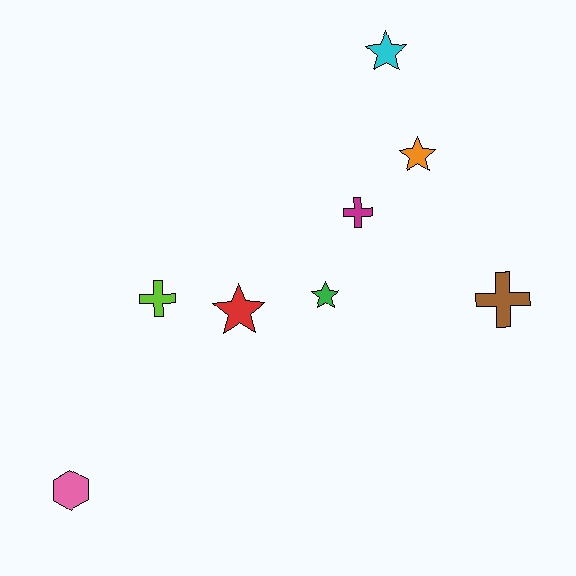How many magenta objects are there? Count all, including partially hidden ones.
There is 1 magenta object.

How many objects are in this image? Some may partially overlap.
There are 8 objects.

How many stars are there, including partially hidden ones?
There are 4 stars.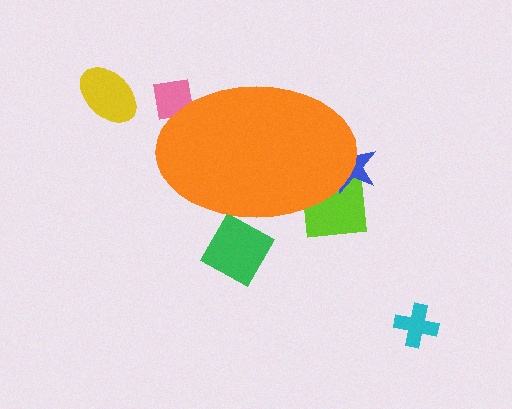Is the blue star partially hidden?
Yes, the blue star is partially hidden behind the orange ellipse.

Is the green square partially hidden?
Yes, the green square is partially hidden behind the orange ellipse.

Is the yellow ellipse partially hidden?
No, the yellow ellipse is fully visible.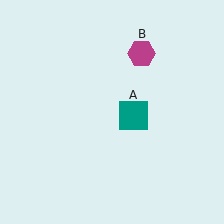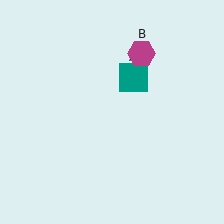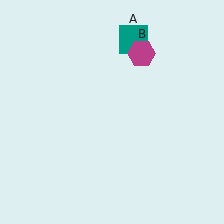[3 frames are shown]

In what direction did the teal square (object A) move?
The teal square (object A) moved up.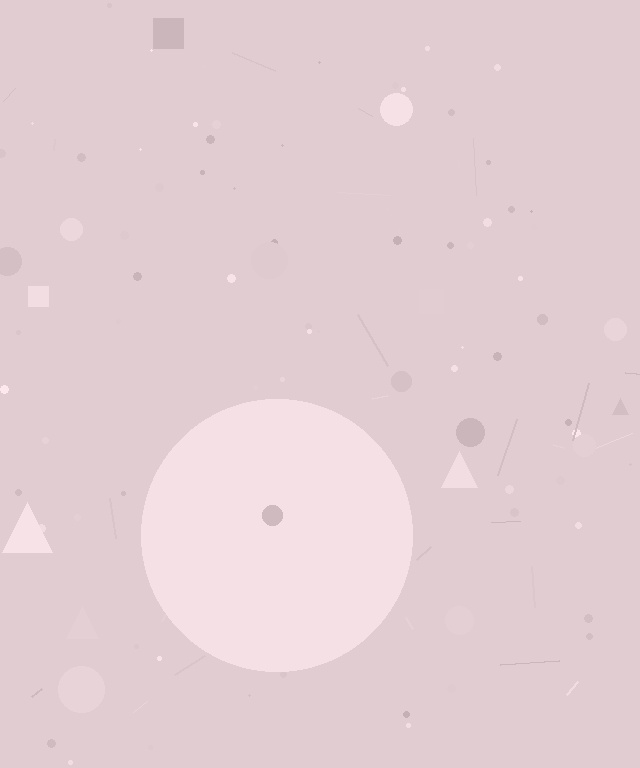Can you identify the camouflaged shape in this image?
The camouflaged shape is a circle.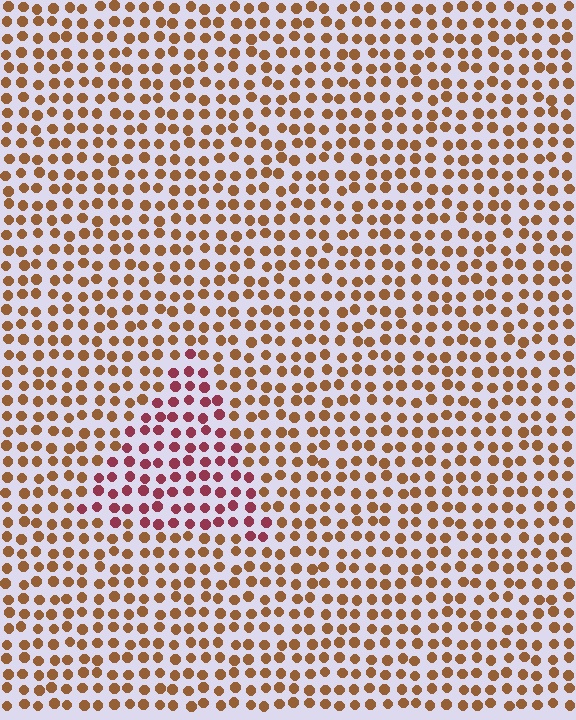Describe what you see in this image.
The image is filled with small brown elements in a uniform arrangement. A triangle-shaped region is visible where the elements are tinted to a slightly different hue, forming a subtle color boundary.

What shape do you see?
I see a triangle.